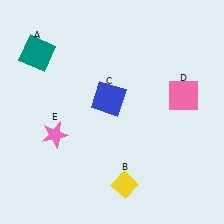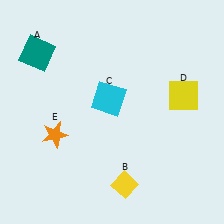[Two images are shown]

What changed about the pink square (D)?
In Image 1, D is pink. In Image 2, it changed to yellow.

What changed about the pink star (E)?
In Image 1, E is pink. In Image 2, it changed to orange.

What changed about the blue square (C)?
In Image 1, C is blue. In Image 2, it changed to cyan.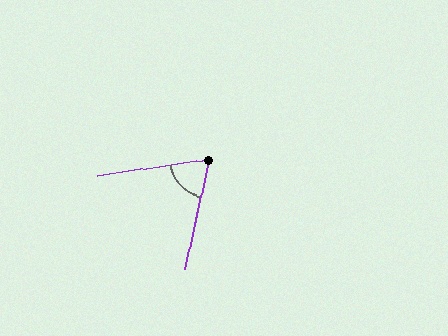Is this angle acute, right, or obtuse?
It is acute.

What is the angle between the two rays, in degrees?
Approximately 69 degrees.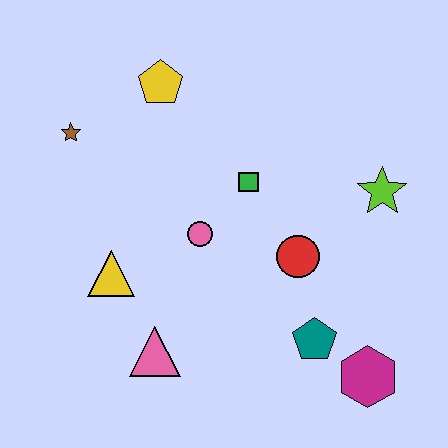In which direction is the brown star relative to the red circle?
The brown star is to the left of the red circle.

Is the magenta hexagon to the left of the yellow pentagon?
No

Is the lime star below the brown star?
Yes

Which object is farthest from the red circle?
The brown star is farthest from the red circle.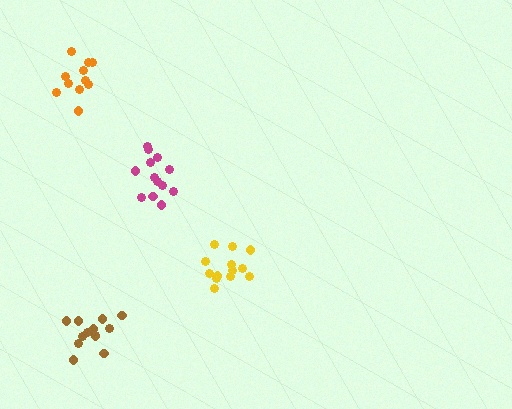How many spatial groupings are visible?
There are 4 spatial groupings.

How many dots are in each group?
Group 1: 13 dots, Group 2: 13 dots, Group 3: 13 dots, Group 4: 11 dots (50 total).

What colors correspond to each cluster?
The clusters are colored: magenta, yellow, brown, orange.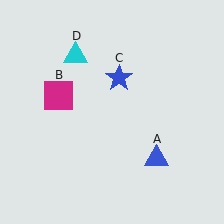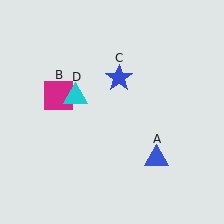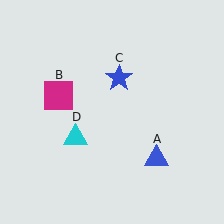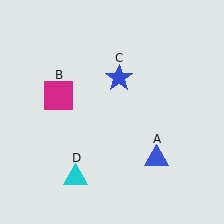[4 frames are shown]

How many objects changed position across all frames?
1 object changed position: cyan triangle (object D).